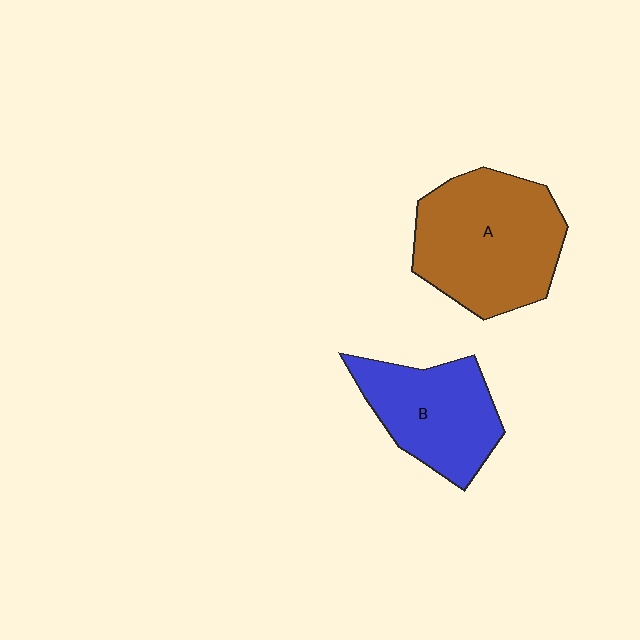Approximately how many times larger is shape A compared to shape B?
Approximately 1.4 times.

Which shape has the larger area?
Shape A (brown).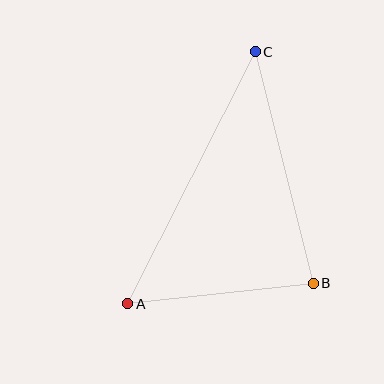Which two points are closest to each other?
Points A and B are closest to each other.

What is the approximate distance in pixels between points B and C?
The distance between B and C is approximately 239 pixels.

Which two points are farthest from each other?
Points A and C are farthest from each other.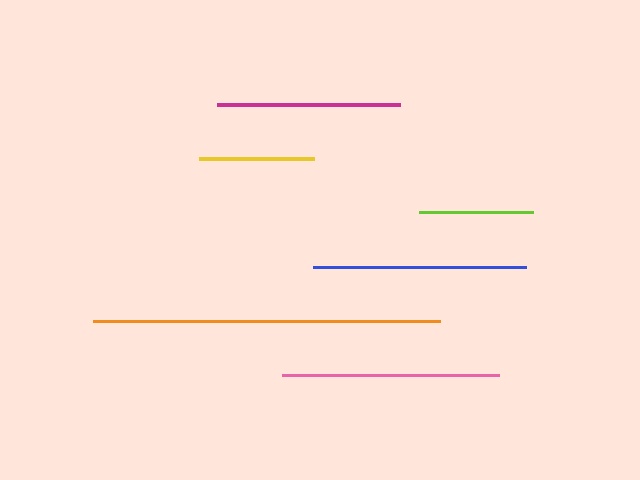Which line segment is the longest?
The orange line is the longest at approximately 347 pixels.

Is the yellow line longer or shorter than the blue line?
The blue line is longer than the yellow line.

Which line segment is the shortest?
The lime line is the shortest at approximately 114 pixels.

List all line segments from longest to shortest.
From longest to shortest: orange, pink, blue, magenta, yellow, lime.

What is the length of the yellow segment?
The yellow segment is approximately 115 pixels long.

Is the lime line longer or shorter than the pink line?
The pink line is longer than the lime line.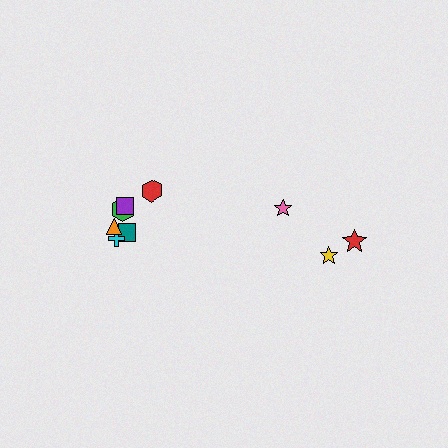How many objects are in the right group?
There are 3 objects.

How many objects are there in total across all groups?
There are 9 objects.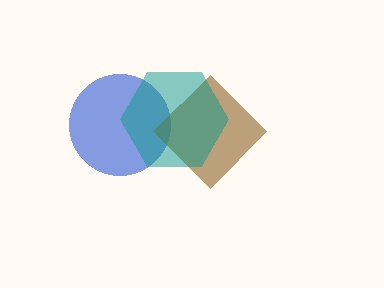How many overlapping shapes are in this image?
There are 3 overlapping shapes in the image.